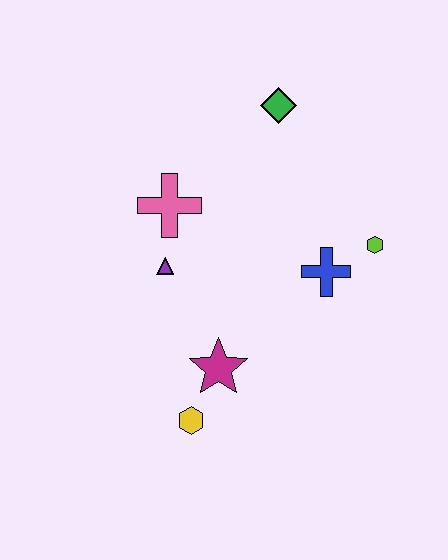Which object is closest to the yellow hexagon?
The magenta star is closest to the yellow hexagon.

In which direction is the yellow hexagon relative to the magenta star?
The yellow hexagon is below the magenta star.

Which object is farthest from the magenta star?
The green diamond is farthest from the magenta star.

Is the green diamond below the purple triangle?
No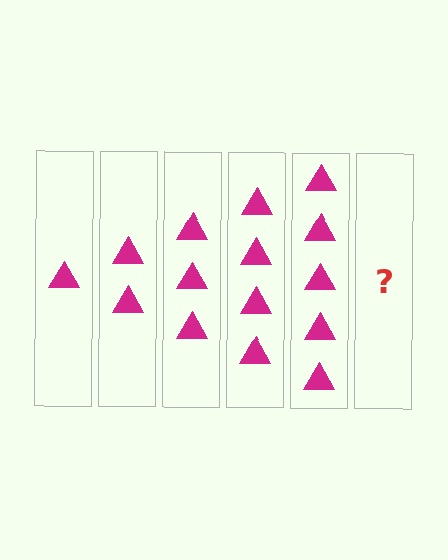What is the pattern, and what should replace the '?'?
The pattern is that each step adds one more triangle. The '?' should be 6 triangles.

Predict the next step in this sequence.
The next step is 6 triangles.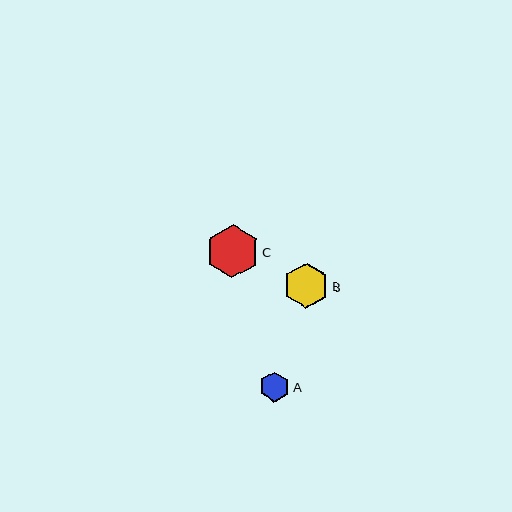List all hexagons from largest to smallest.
From largest to smallest: C, B, A.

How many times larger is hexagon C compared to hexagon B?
Hexagon C is approximately 1.2 times the size of hexagon B.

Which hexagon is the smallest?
Hexagon A is the smallest with a size of approximately 30 pixels.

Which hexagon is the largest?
Hexagon C is the largest with a size of approximately 53 pixels.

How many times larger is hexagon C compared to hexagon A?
Hexagon C is approximately 1.8 times the size of hexagon A.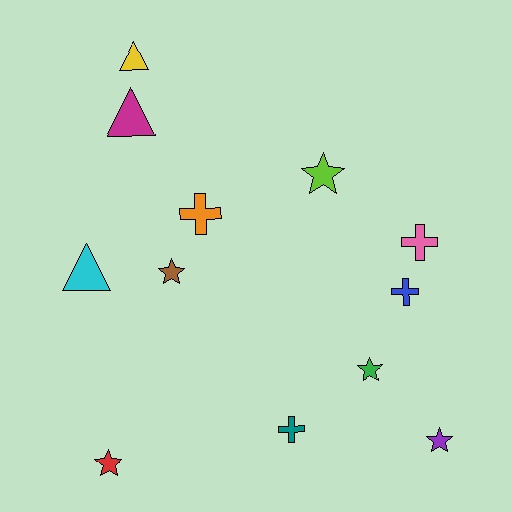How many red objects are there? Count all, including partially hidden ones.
There is 1 red object.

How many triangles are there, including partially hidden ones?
There are 3 triangles.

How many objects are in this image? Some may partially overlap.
There are 12 objects.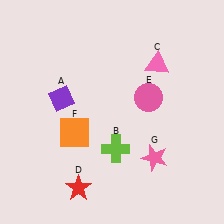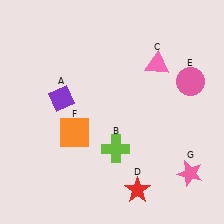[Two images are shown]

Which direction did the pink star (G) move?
The pink star (G) moved right.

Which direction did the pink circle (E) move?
The pink circle (E) moved right.